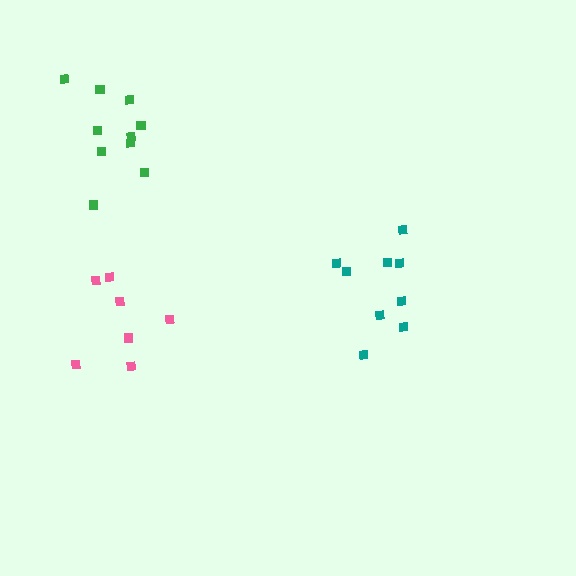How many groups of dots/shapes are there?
There are 3 groups.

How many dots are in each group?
Group 1: 9 dots, Group 2: 10 dots, Group 3: 7 dots (26 total).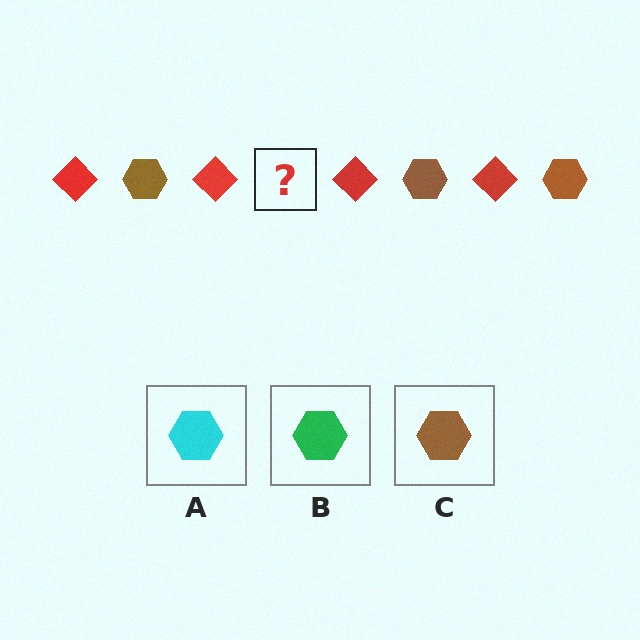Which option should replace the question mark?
Option C.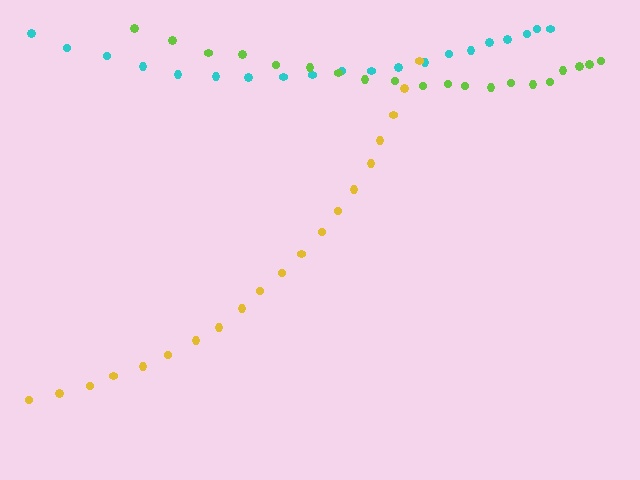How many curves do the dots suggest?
There are 3 distinct paths.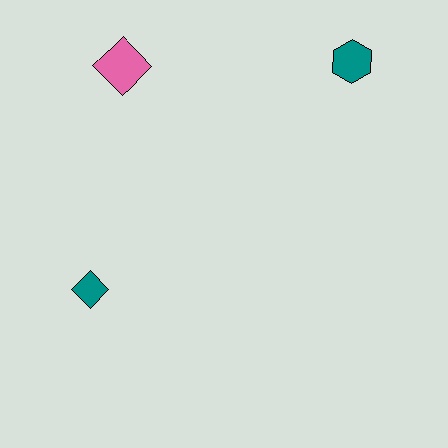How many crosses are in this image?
There are no crosses.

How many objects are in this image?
There are 3 objects.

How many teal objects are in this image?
There are 2 teal objects.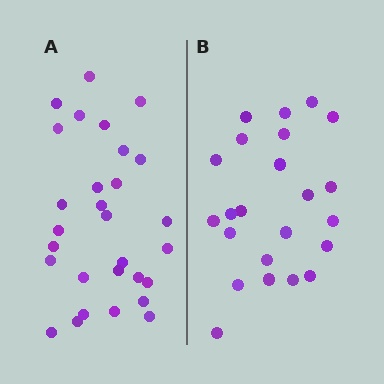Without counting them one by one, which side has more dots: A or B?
Region A (the left region) has more dots.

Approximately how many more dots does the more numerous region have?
Region A has about 6 more dots than region B.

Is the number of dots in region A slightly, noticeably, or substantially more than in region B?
Region A has noticeably more, but not dramatically so. The ratio is roughly 1.3 to 1.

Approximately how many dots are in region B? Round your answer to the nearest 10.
About 20 dots. (The exact count is 23, which rounds to 20.)